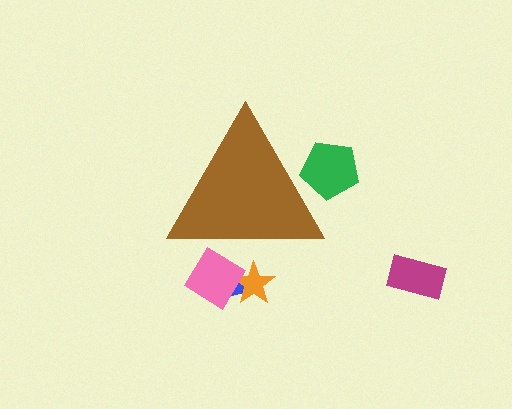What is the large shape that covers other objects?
A brown triangle.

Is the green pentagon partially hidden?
Yes, the green pentagon is partially hidden behind the brown triangle.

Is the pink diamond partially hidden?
Yes, the pink diamond is partially hidden behind the brown triangle.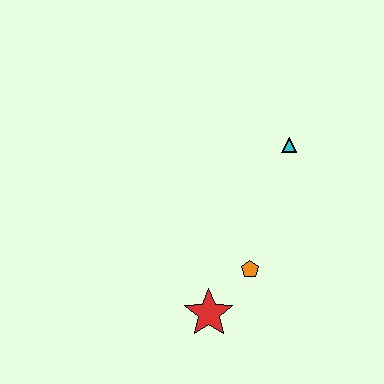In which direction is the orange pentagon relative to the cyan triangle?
The orange pentagon is below the cyan triangle.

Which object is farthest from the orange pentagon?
The cyan triangle is farthest from the orange pentagon.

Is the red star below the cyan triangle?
Yes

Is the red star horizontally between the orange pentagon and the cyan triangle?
No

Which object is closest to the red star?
The orange pentagon is closest to the red star.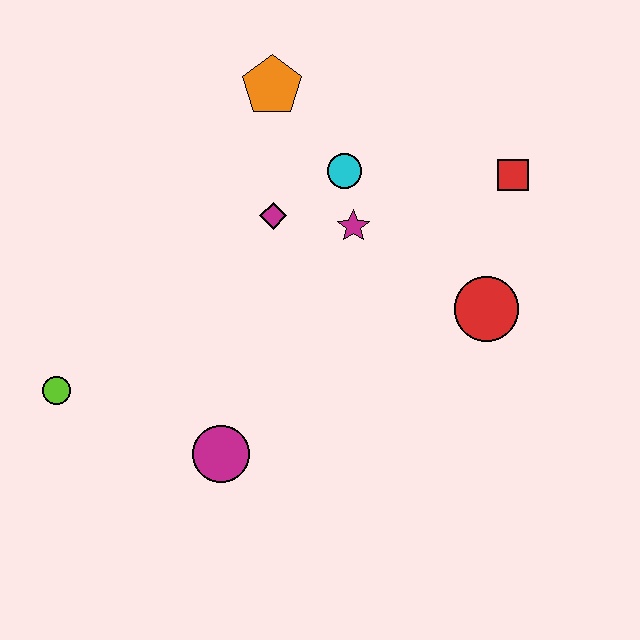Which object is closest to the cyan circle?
The magenta star is closest to the cyan circle.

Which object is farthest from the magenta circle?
The red square is farthest from the magenta circle.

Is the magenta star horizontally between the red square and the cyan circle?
Yes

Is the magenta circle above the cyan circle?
No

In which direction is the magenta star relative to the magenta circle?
The magenta star is above the magenta circle.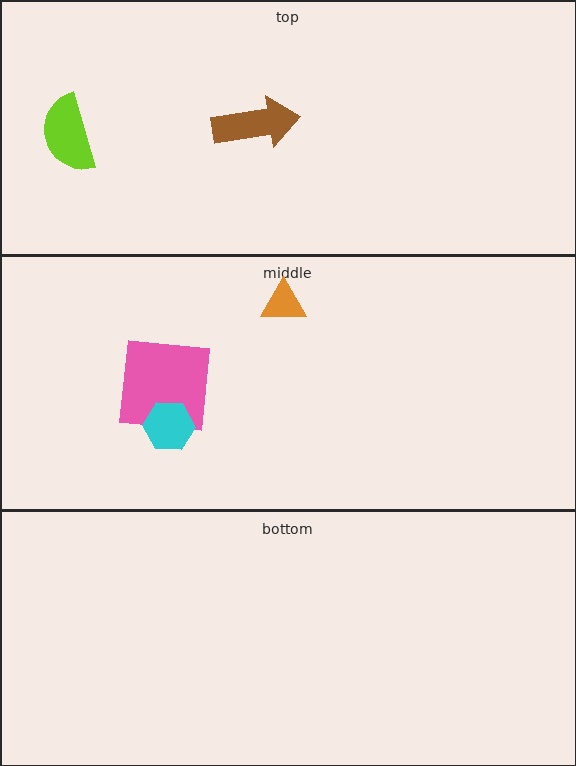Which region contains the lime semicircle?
The top region.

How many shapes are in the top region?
2.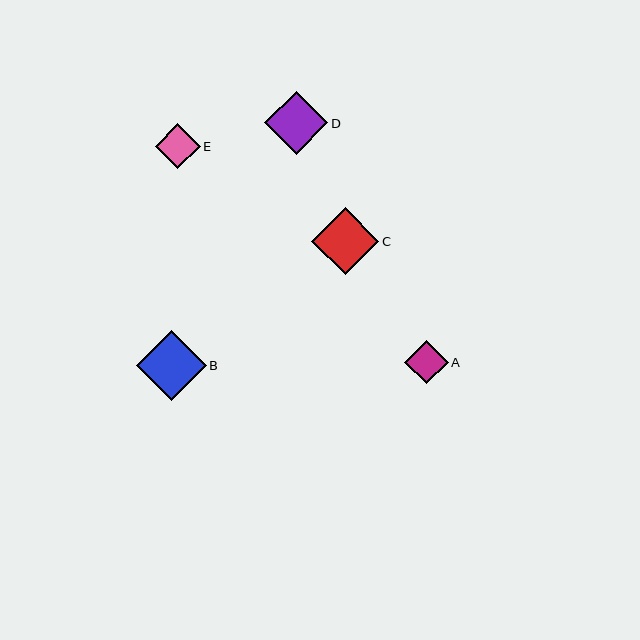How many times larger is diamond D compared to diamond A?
Diamond D is approximately 1.4 times the size of diamond A.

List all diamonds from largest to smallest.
From largest to smallest: B, C, D, E, A.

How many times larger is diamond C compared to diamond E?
Diamond C is approximately 1.5 times the size of diamond E.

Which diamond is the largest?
Diamond B is the largest with a size of approximately 70 pixels.